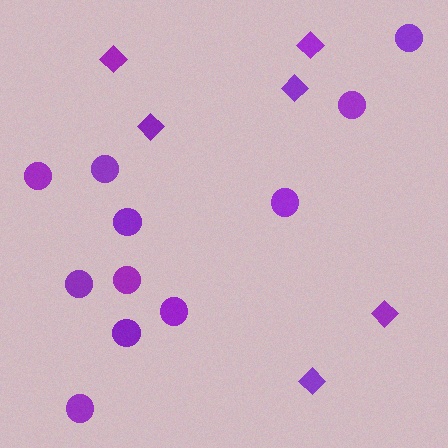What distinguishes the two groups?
There are 2 groups: one group of diamonds (6) and one group of circles (11).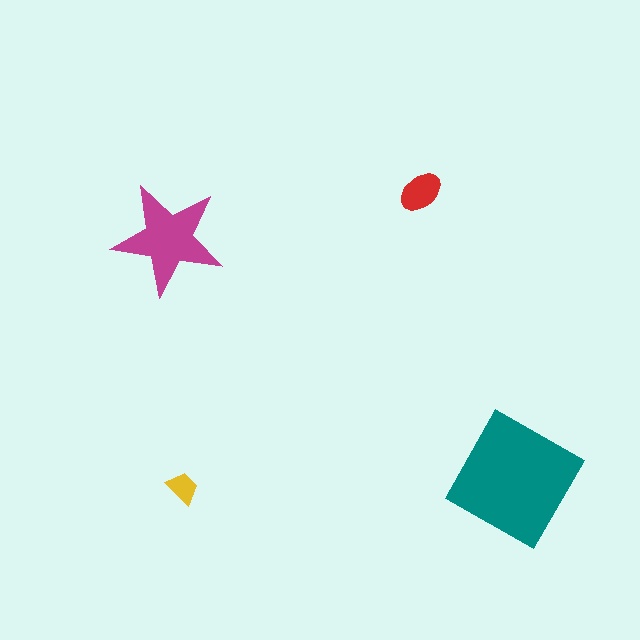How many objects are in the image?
There are 4 objects in the image.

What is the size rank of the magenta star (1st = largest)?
2nd.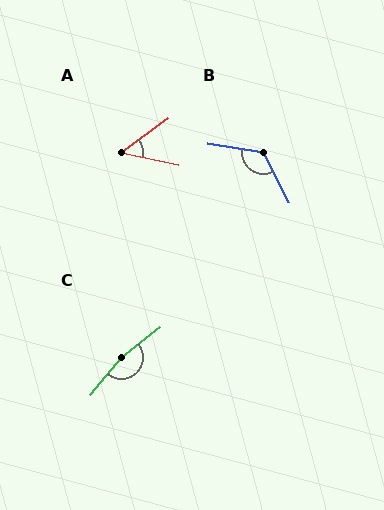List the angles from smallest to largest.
A (48°), B (126°), C (167°).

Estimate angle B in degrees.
Approximately 126 degrees.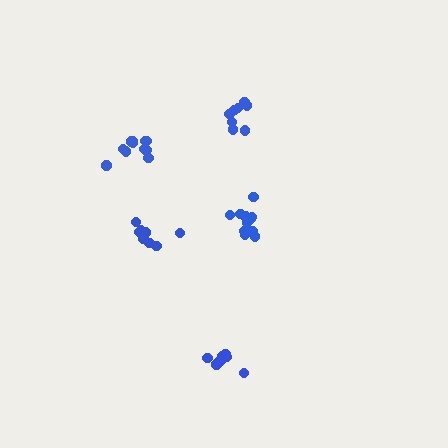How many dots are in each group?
Group 1: 8 dots, Group 2: 8 dots, Group 3: 7 dots, Group 4: 12 dots, Group 5: 12 dots (47 total).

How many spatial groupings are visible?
There are 5 spatial groupings.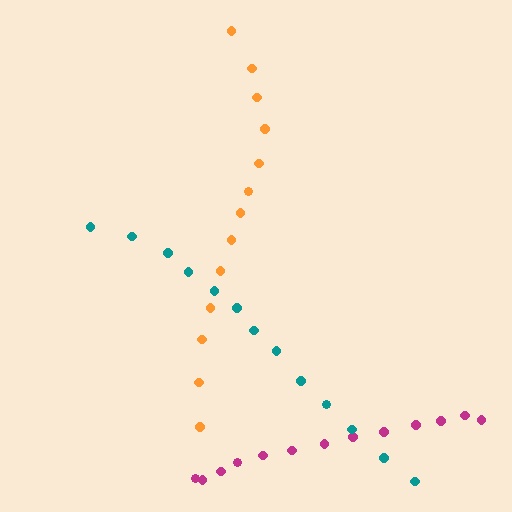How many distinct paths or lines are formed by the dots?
There are 3 distinct paths.